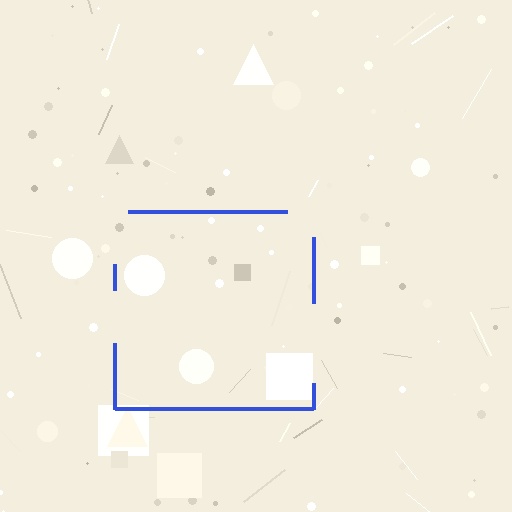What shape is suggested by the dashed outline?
The dashed outline suggests a square.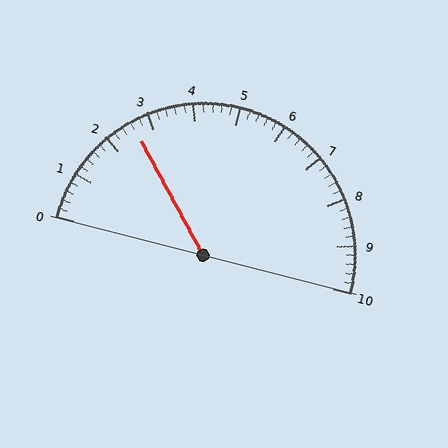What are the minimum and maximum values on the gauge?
The gauge ranges from 0 to 10.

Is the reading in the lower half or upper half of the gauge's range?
The reading is in the lower half of the range (0 to 10).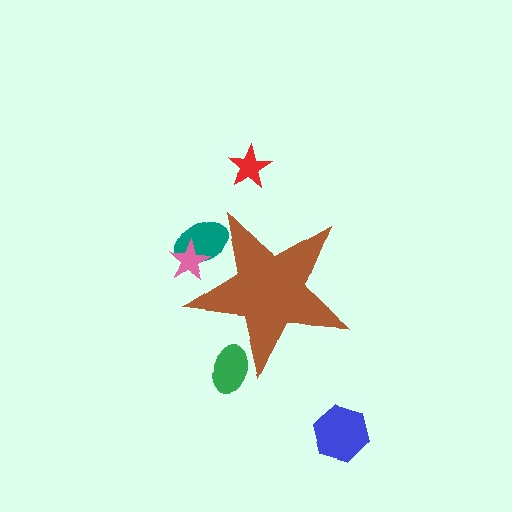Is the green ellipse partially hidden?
Yes, the green ellipse is partially hidden behind the brown star.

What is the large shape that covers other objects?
A brown star.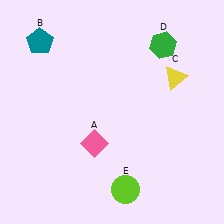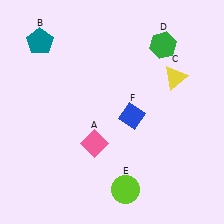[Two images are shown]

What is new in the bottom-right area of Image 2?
A blue diamond (F) was added in the bottom-right area of Image 2.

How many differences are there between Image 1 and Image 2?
There is 1 difference between the two images.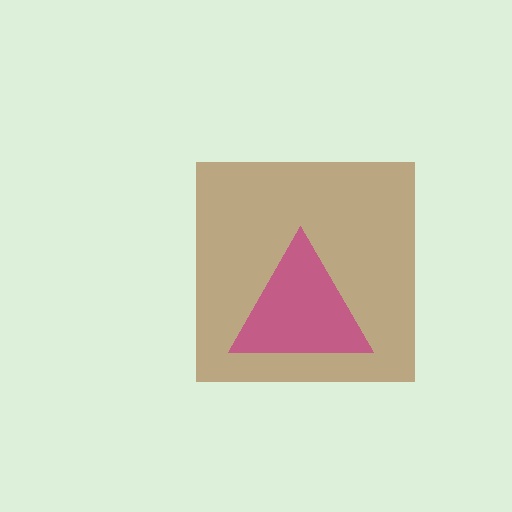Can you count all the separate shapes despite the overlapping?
Yes, there are 2 separate shapes.